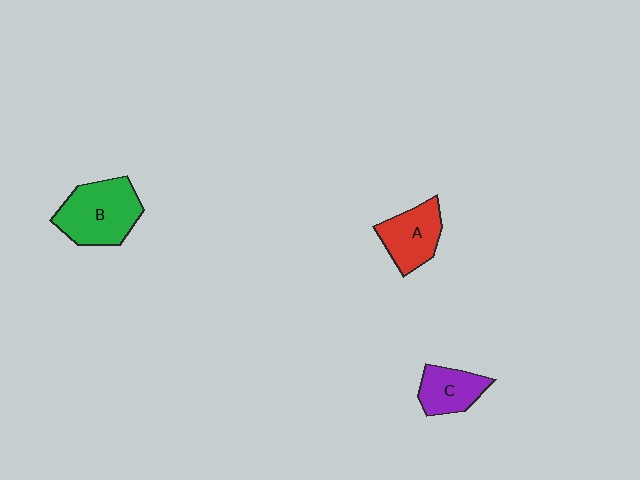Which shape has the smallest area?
Shape C (purple).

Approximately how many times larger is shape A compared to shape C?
Approximately 1.2 times.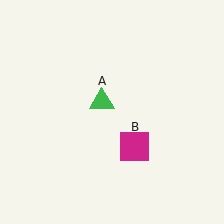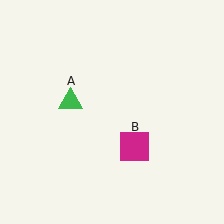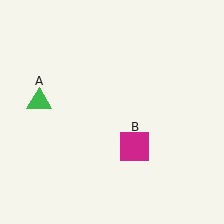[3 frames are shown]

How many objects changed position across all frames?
1 object changed position: green triangle (object A).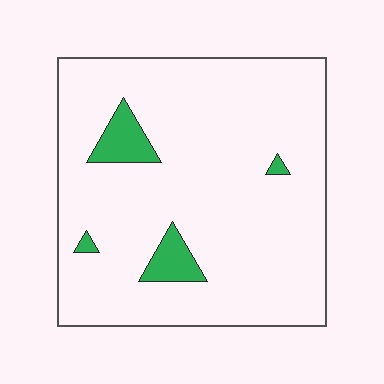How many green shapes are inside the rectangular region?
4.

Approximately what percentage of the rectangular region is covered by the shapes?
Approximately 5%.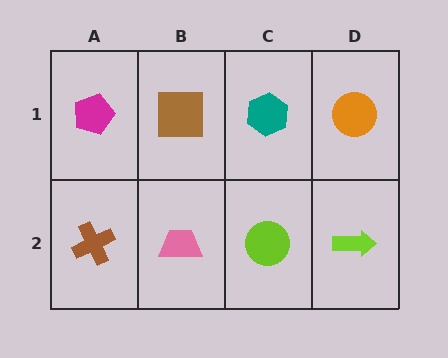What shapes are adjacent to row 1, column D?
A lime arrow (row 2, column D), a teal hexagon (row 1, column C).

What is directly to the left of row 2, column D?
A lime circle.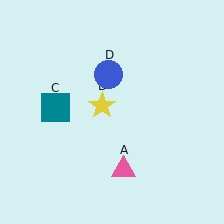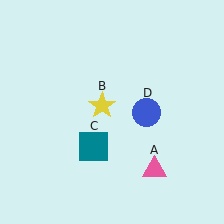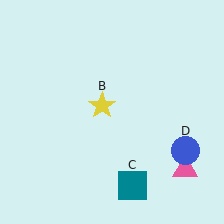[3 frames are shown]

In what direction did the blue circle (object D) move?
The blue circle (object D) moved down and to the right.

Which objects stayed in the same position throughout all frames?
Yellow star (object B) remained stationary.